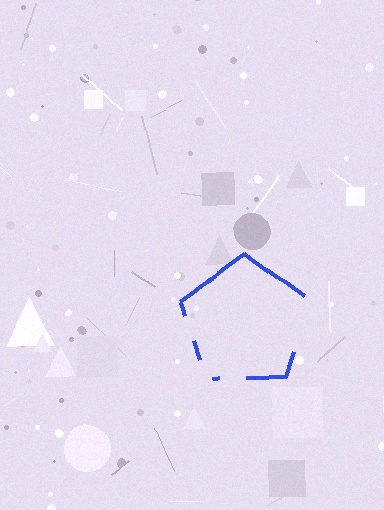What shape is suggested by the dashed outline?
The dashed outline suggests a pentagon.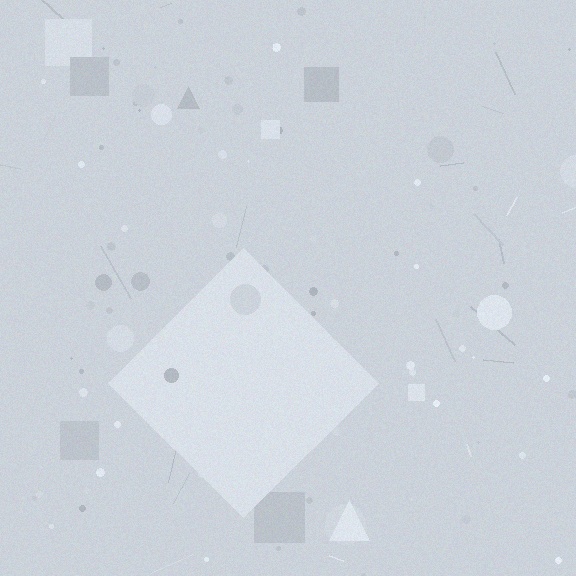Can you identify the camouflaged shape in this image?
The camouflaged shape is a diamond.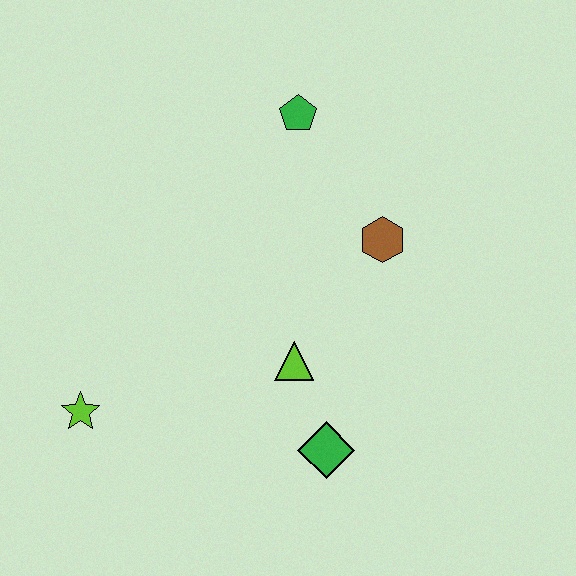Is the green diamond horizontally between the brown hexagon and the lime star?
Yes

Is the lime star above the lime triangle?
No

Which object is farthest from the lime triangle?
The green pentagon is farthest from the lime triangle.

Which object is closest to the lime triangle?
The green diamond is closest to the lime triangle.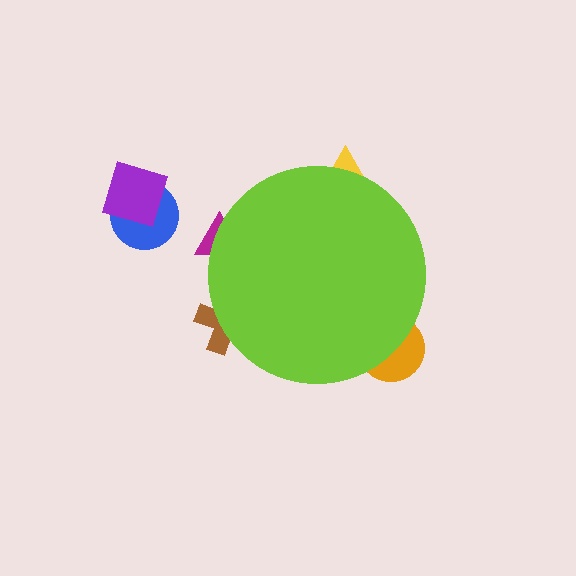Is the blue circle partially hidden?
No, the blue circle is fully visible.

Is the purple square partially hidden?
No, the purple square is fully visible.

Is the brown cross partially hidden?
Yes, the brown cross is partially hidden behind the lime circle.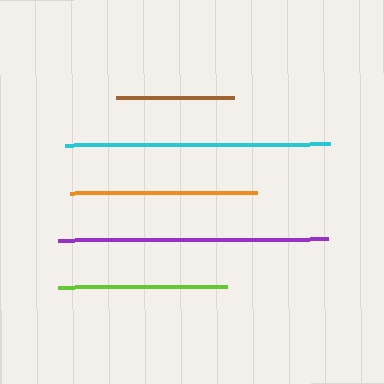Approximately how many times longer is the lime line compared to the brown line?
The lime line is approximately 1.4 times the length of the brown line.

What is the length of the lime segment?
The lime segment is approximately 169 pixels long.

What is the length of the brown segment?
The brown segment is approximately 117 pixels long.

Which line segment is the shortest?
The brown line is the shortest at approximately 117 pixels.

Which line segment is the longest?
The purple line is the longest at approximately 270 pixels.